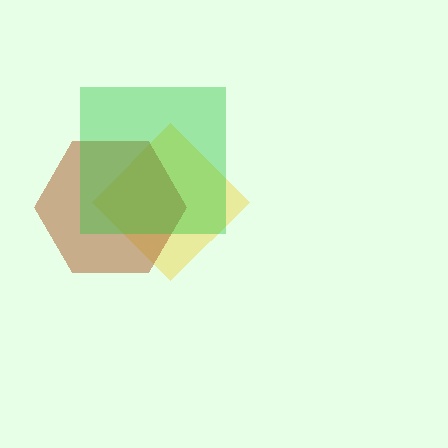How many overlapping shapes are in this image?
There are 3 overlapping shapes in the image.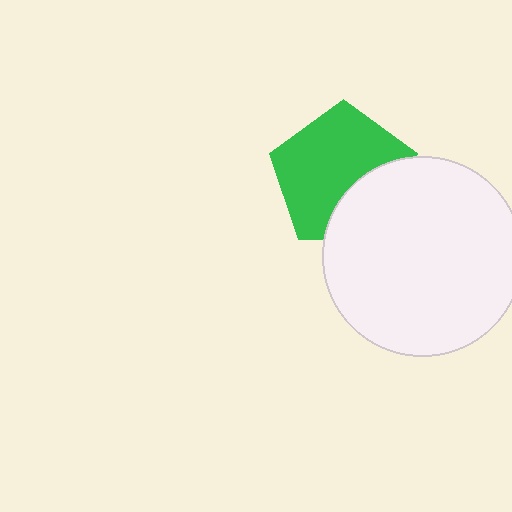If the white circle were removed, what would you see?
You would see the complete green pentagon.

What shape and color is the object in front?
The object in front is a white circle.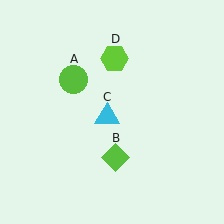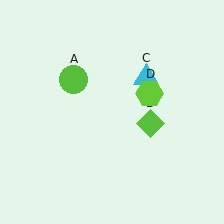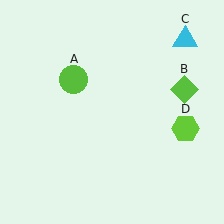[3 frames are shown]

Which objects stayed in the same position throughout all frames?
Lime circle (object A) remained stationary.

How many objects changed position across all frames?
3 objects changed position: lime diamond (object B), cyan triangle (object C), lime hexagon (object D).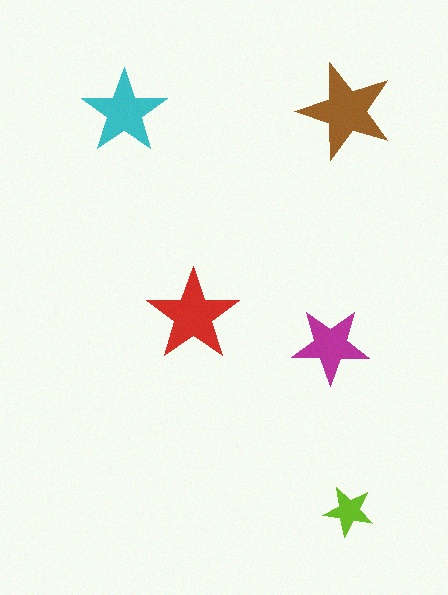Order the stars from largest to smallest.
the brown one, the red one, the cyan one, the magenta one, the lime one.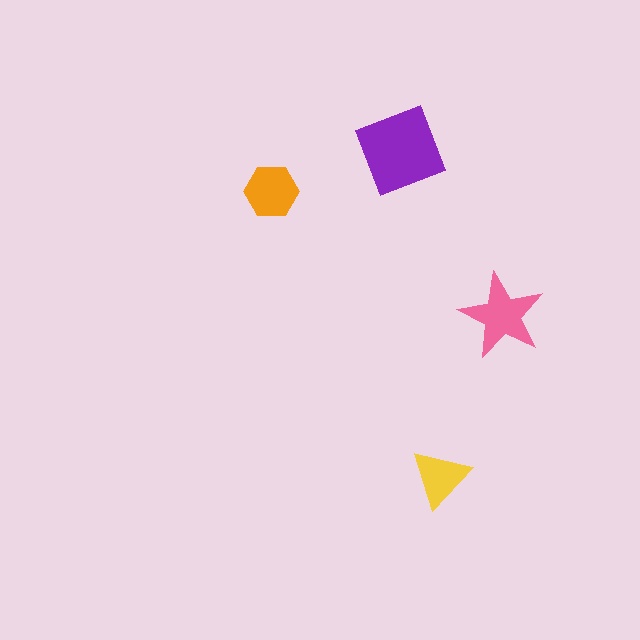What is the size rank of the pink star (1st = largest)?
2nd.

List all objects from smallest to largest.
The yellow triangle, the orange hexagon, the pink star, the purple diamond.